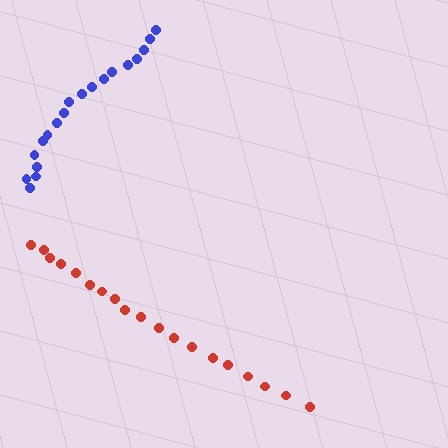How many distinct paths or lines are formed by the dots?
There are 2 distinct paths.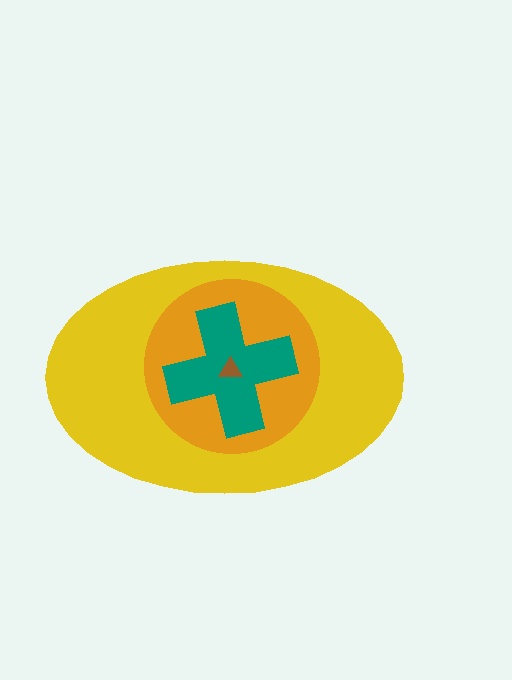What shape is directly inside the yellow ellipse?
The orange circle.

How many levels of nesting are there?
4.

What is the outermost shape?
The yellow ellipse.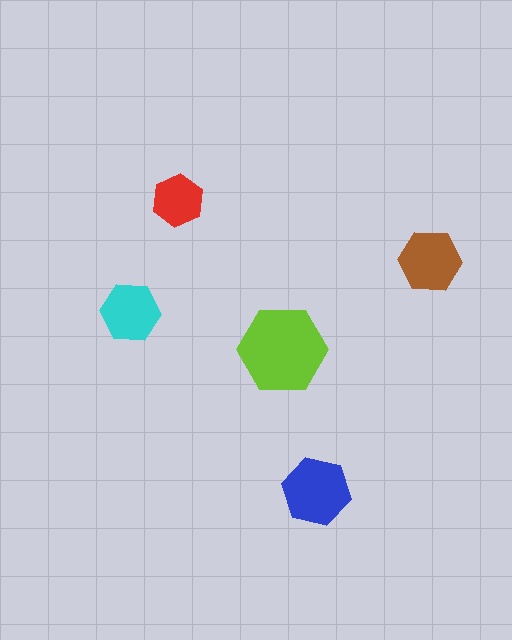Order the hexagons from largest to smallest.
the lime one, the blue one, the brown one, the cyan one, the red one.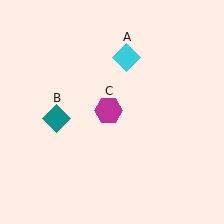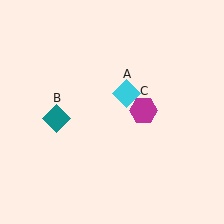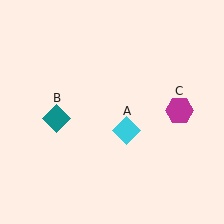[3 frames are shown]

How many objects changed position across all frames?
2 objects changed position: cyan diamond (object A), magenta hexagon (object C).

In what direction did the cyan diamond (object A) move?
The cyan diamond (object A) moved down.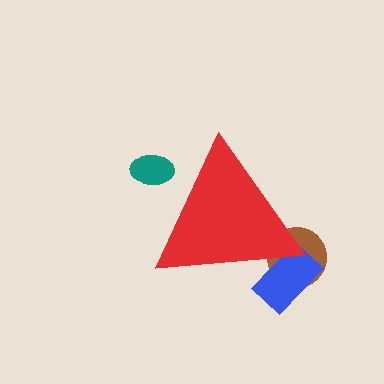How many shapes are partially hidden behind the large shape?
3 shapes are partially hidden.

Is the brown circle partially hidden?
Yes, the brown circle is partially hidden behind the red triangle.